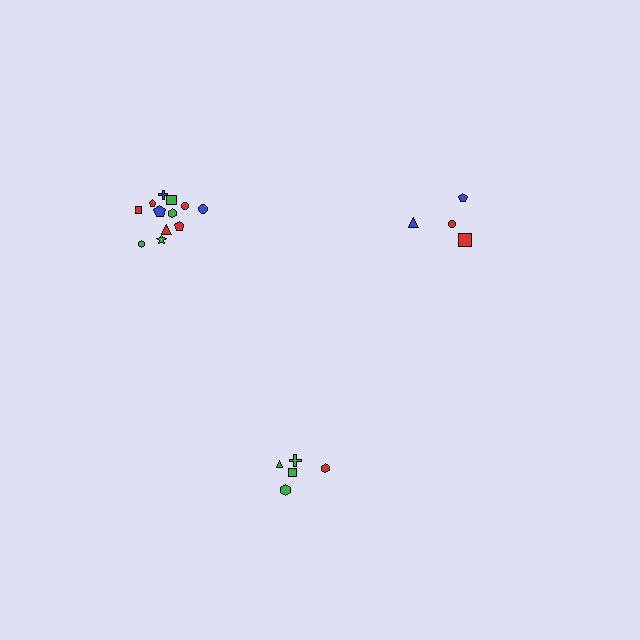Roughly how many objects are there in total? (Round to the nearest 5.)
Roughly 20 objects in total.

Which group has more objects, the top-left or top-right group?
The top-left group.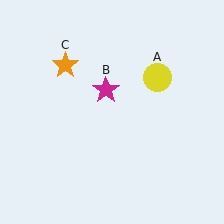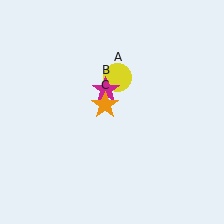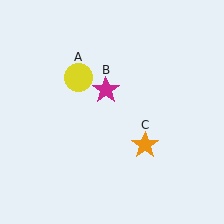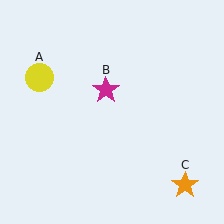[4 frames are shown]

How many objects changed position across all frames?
2 objects changed position: yellow circle (object A), orange star (object C).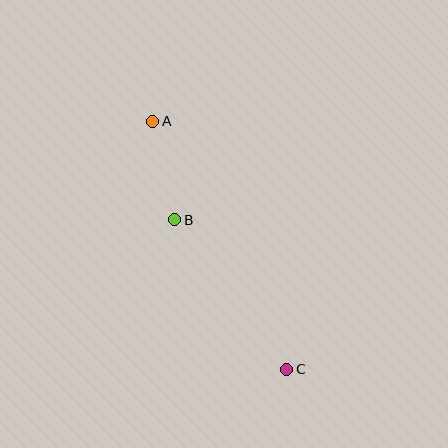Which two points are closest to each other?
Points A and B are closest to each other.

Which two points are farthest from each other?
Points A and C are farthest from each other.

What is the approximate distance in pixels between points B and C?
The distance between B and C is approximately 187 pixels.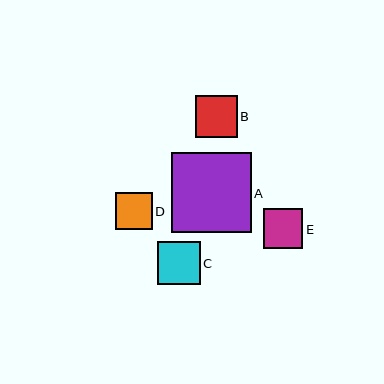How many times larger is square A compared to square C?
Square A is approximately 1.8 times the size of square C.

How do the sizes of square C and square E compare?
Square C and square E are approximately the same size.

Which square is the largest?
Square A is the largest with a size of approximately 79 pixels.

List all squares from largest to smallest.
From largest to smallest: A, C, B, E, D.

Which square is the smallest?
Square D is the smallest with a size of approximately 37 pixels.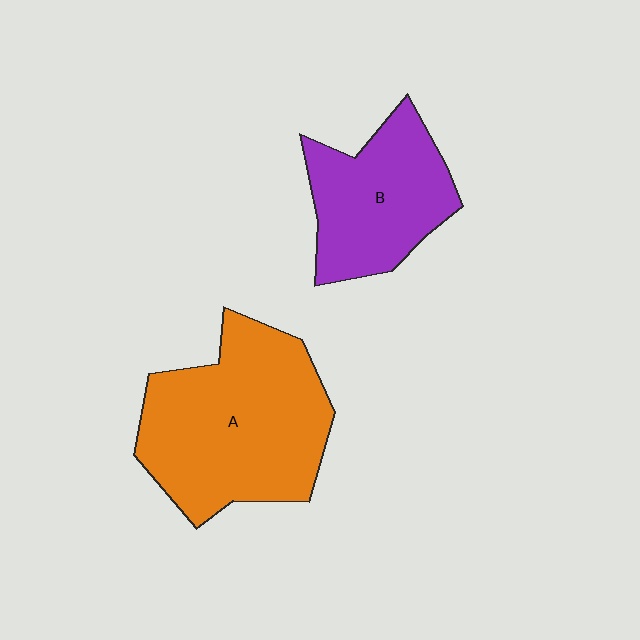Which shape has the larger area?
Shape A (orange).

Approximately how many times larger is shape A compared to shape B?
Approximately 1.6 times.